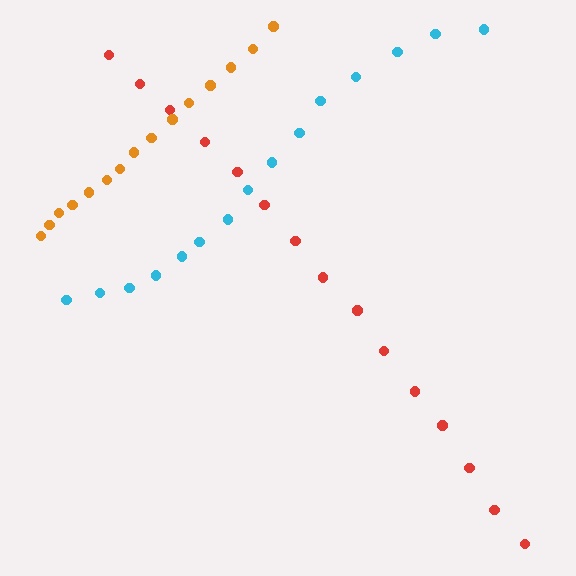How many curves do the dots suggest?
There are 3 distinct paths.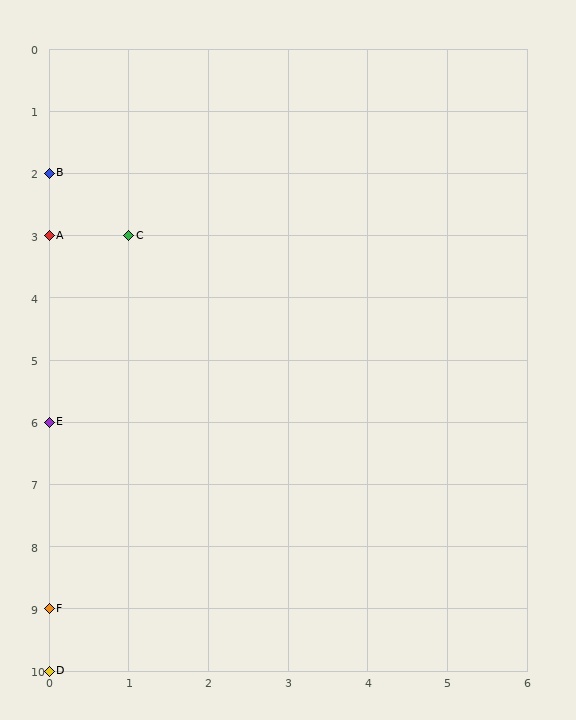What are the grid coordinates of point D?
Point D is at grid coordinates (0, 10).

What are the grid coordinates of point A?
Point A is at grid coordinates (0, 3).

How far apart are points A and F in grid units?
Points A and F are 6 rows apart.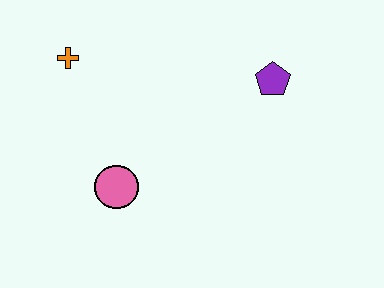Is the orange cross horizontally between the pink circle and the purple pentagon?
No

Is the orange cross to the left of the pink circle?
Yes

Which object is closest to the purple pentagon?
The pink circle is closest to the purple pentagon.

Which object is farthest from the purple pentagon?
The orange cross is farthest from the purple pentagon.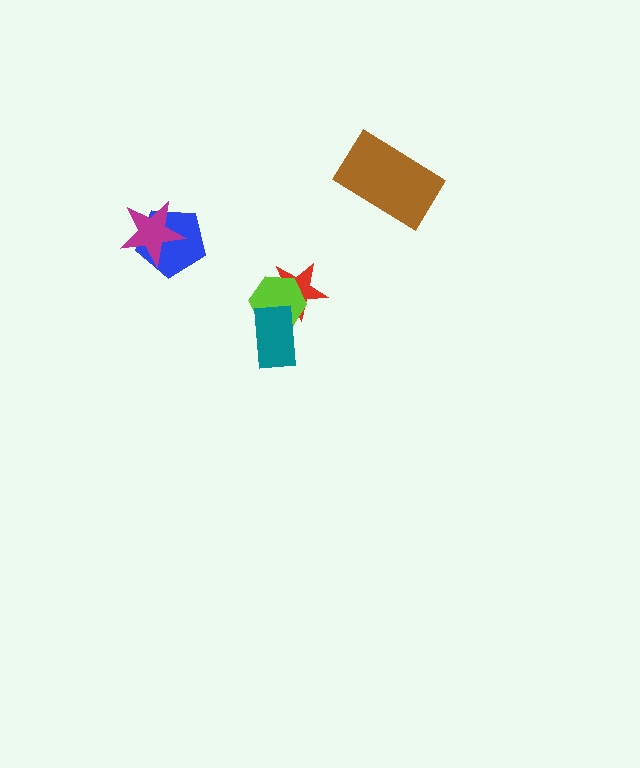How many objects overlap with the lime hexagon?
2 objects overlap with the lime hexagon.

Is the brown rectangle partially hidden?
No, no other shape covers it.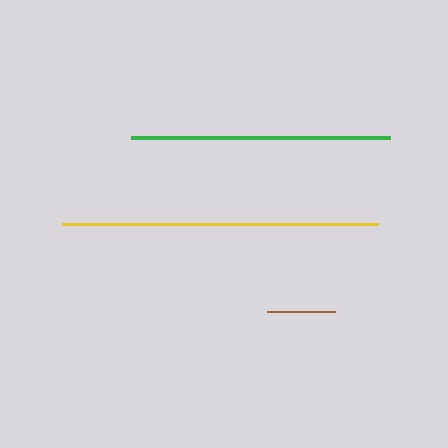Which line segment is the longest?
The yellow line is the longest at approximately 316 pixels.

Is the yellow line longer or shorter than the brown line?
The yellow line is longer than the brown line.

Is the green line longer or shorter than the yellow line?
The yellow line is longer than the green line.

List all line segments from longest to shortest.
From longest to shortest: yellow, green, brown.